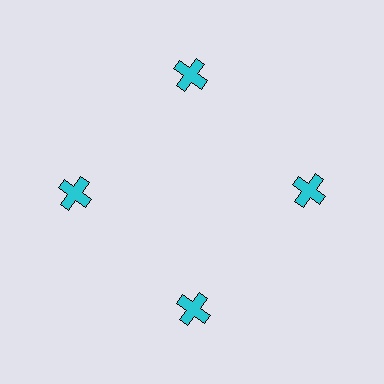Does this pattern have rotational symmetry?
Yes, this pattern has 4-fold rotational symmetry. It looks the same after rotating 90 degrees around the center.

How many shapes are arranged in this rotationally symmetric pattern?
There are 4 shapes, arranged in 4 groups of 1.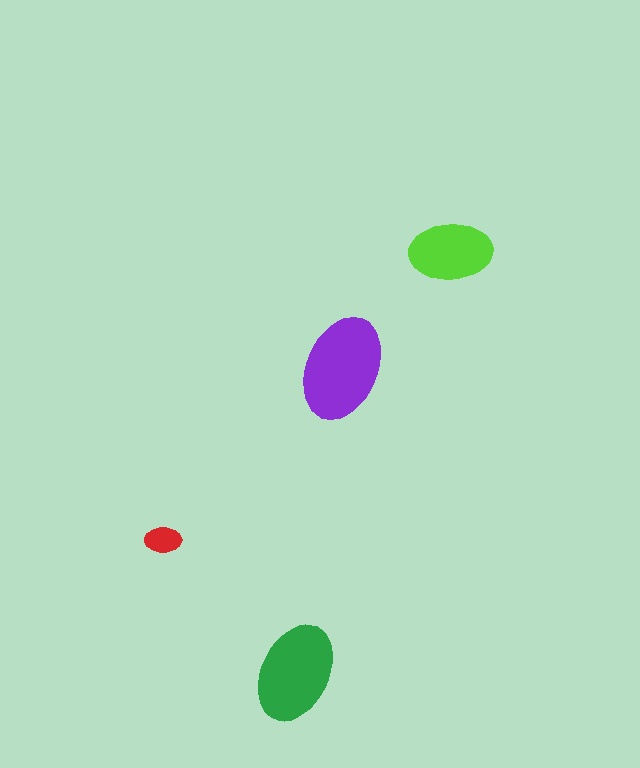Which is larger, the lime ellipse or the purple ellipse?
The purple one.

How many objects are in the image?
There are 4 objects in the image.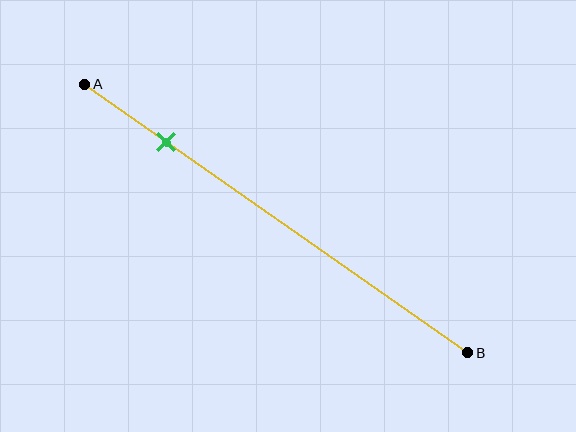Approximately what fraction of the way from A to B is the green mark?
The green mark is approximately 20% of the way from A to B.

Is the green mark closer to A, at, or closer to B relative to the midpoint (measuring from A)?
The green mark is closer to point A than the midpoint of segment AB.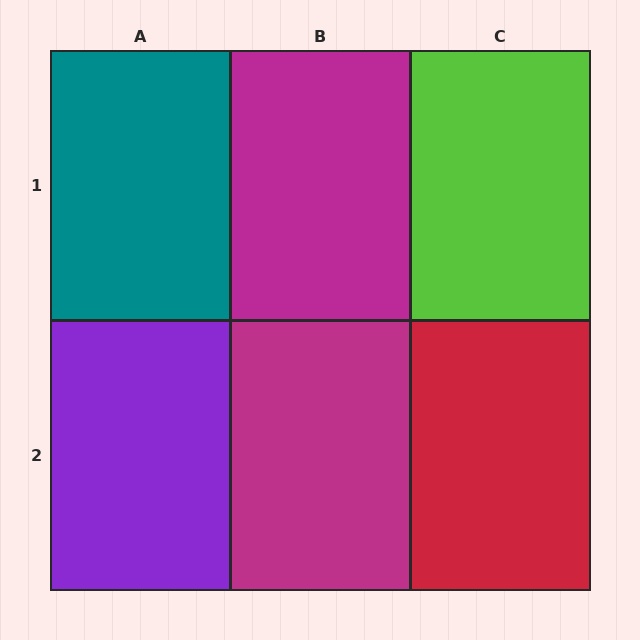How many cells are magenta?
2 cells are magenta.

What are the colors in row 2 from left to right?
Purple, magenta, red.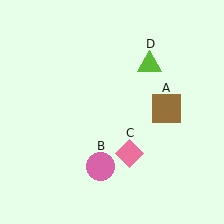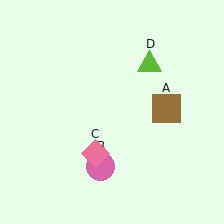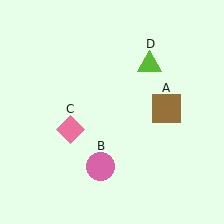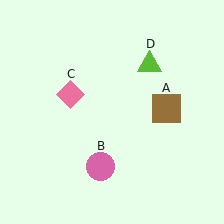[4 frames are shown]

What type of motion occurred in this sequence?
The pink diamond (object C) rotated clockwise around the center of the scene.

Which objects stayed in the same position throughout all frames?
Brown square (object A) and pink circle (object B) and lime triangle (object D) remained stationary.